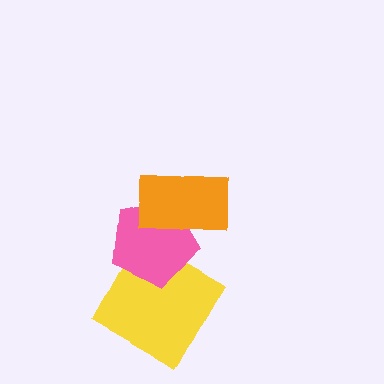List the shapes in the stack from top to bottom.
From top to bottom: the orange rectangle, the pink pentagon, the yellow square.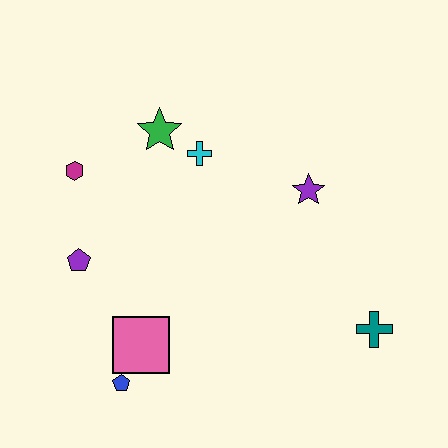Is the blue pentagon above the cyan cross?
No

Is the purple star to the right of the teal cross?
No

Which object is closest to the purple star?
The cyan cross is closest to the purple star.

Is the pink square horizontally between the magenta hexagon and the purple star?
Yes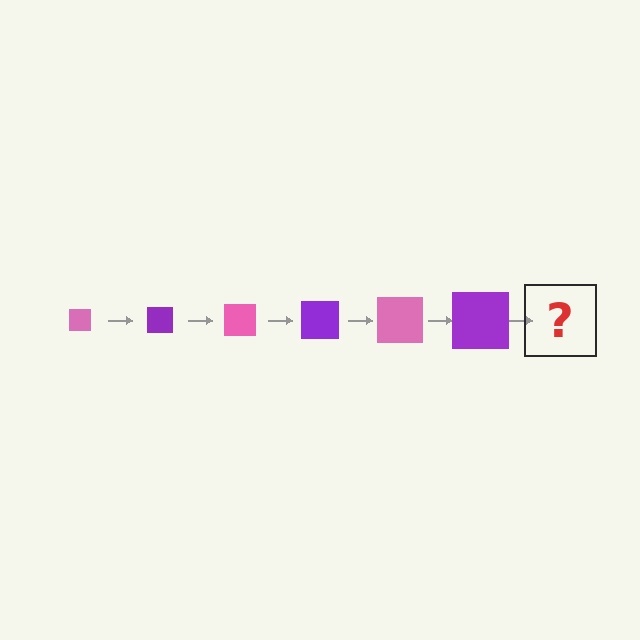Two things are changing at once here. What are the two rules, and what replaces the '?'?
The two rules are that the square grows larger each step and the color cycles through pink and purple. The '?' should be a pink square, larger than the previous one.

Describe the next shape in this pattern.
It should be a pink square, larger than the previous one.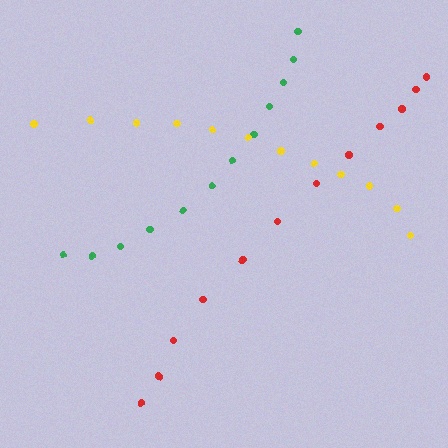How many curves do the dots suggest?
There are 3 distinct paths.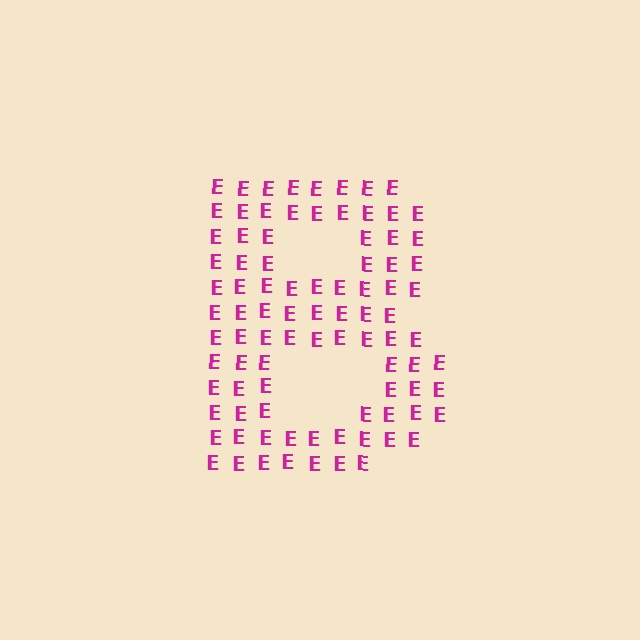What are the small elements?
The small elements are letter E's.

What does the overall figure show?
The overall figure shows the letter B.